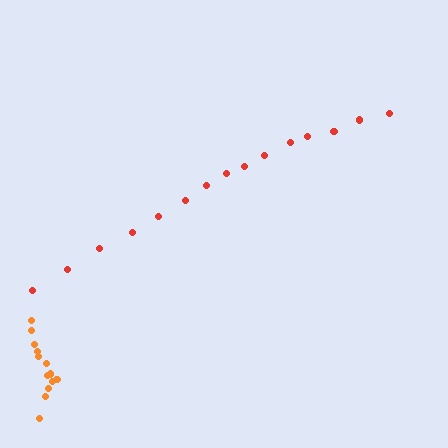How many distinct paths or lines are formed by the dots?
There are 2 distinct paths.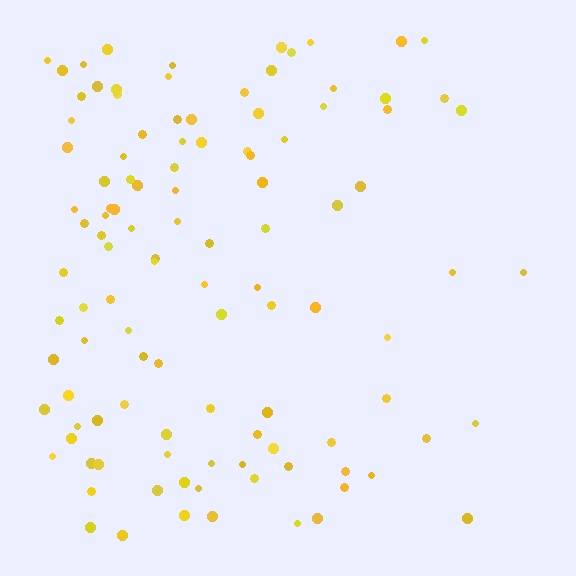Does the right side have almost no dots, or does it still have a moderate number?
Still a moderate number, just noticeably fewer than the left.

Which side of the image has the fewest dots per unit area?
The right.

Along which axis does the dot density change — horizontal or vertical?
Horizontal.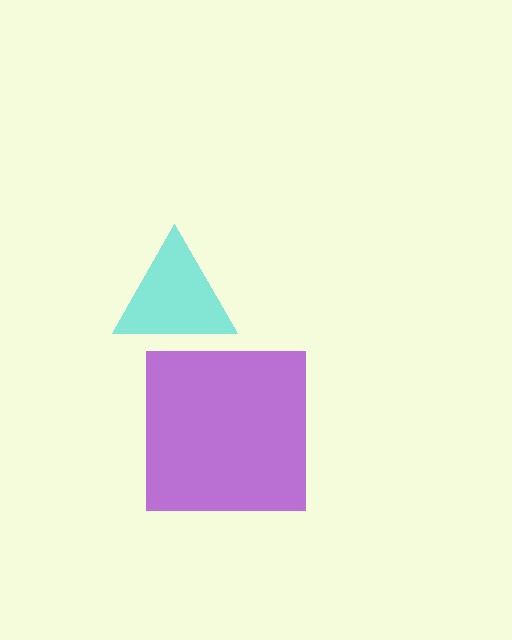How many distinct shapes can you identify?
There are 2 distinct shapes: a cyan triangle, a purple square.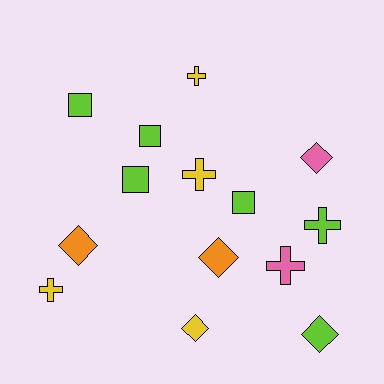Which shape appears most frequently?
Diamond, with 5 objects.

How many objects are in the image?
There are 14 objects.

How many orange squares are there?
There are no orange squares.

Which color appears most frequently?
Lime, with 6 objects.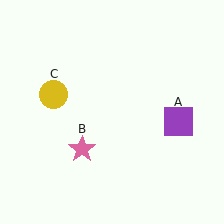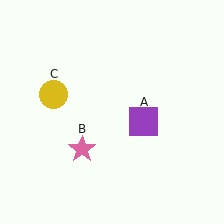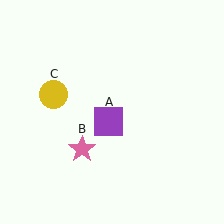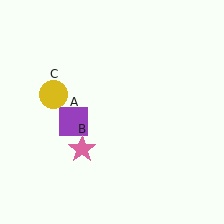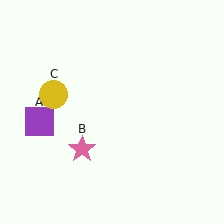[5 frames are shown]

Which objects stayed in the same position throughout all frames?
Pink star (object B) and yellow circle (object C) remained stationary.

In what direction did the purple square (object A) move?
The purple square (object A) moved left.